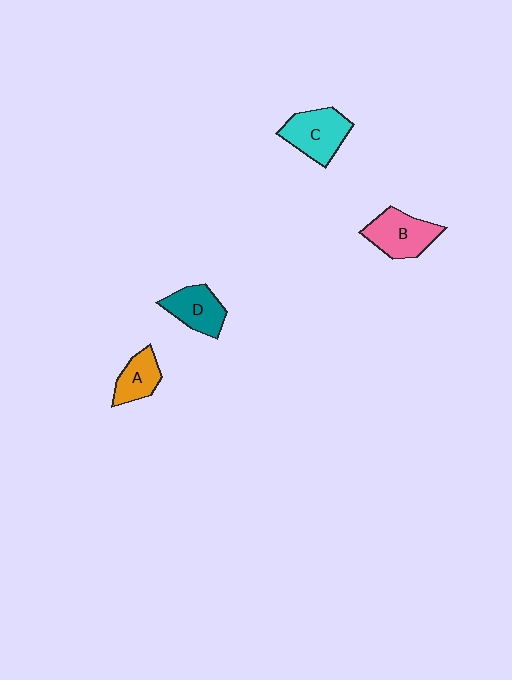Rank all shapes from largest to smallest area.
From largest to smallest: C (cyan), B (pink), D (teal), A (orange).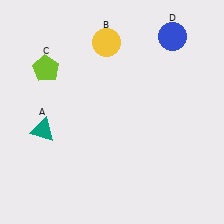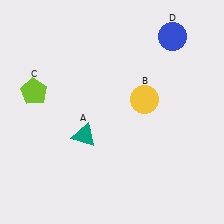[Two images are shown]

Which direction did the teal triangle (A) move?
The teal triangle (A) moved right.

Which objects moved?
The objects that moved are: the teal triangle (A), the yellow circle (B), the lime pentagon (C).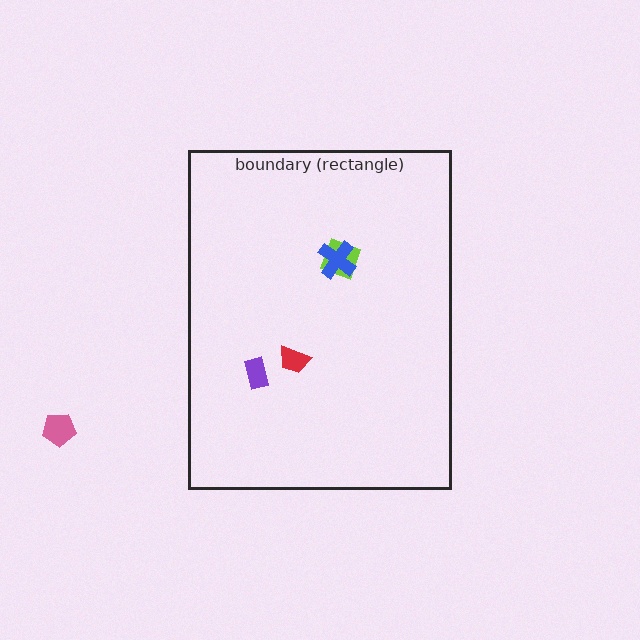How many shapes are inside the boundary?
4 inside, 1 outside.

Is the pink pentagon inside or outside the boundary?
Outside.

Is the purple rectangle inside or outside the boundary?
Inside.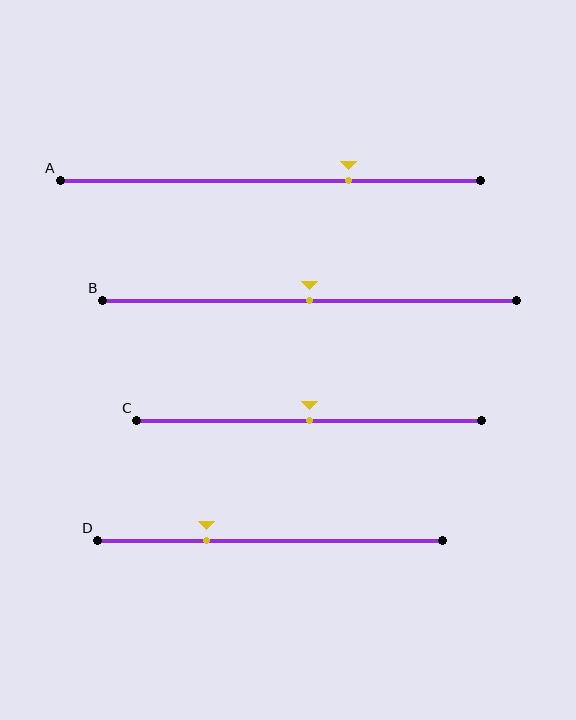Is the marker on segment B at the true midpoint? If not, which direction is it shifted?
Yes, the marker on segment B is at the true midpoint.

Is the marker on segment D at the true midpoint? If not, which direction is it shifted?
No, the marker on segment D is shifted to the left by about 18% of the segment length.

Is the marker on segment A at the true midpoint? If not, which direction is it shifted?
No, the marker on segment A is shifted to the right by about 18% of the segment length.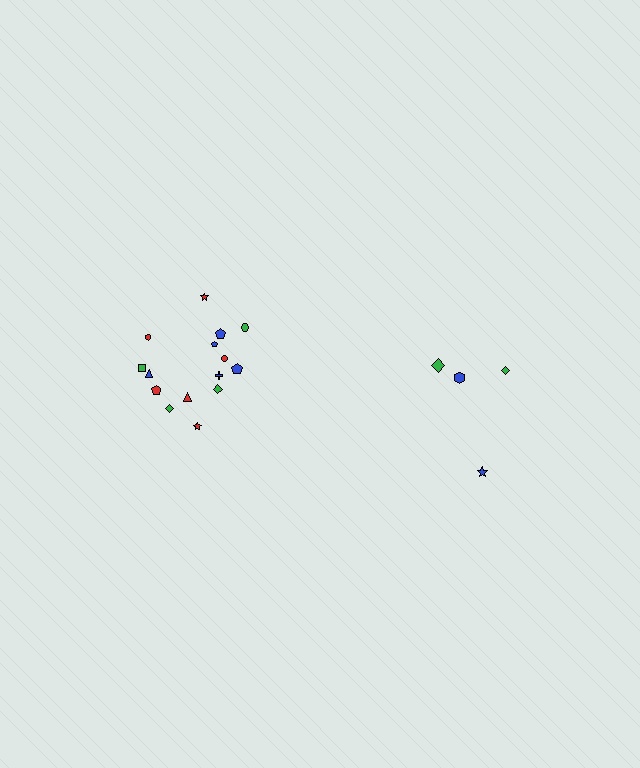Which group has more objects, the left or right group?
The left group.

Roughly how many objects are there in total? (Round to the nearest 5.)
Roughly 20 objects in total.